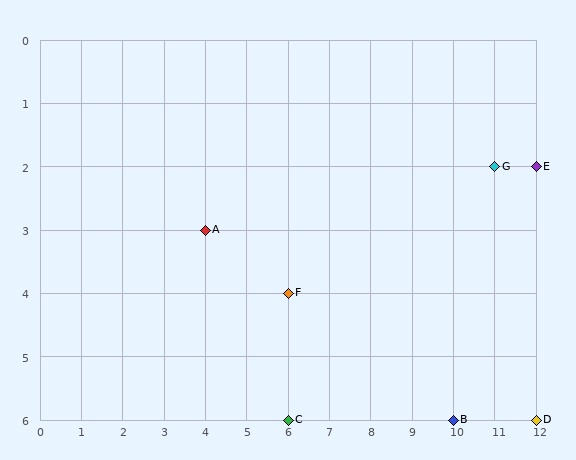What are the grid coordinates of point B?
Point B is at grid coordinates (10, 6).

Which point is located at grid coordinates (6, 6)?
Point C is at (6, 6).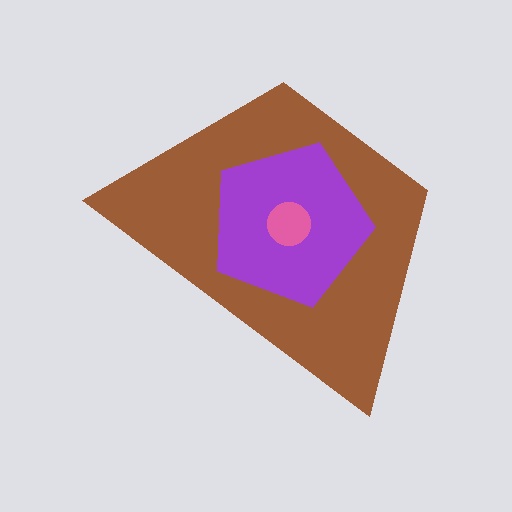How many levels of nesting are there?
3.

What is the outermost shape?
The brown trapezoid.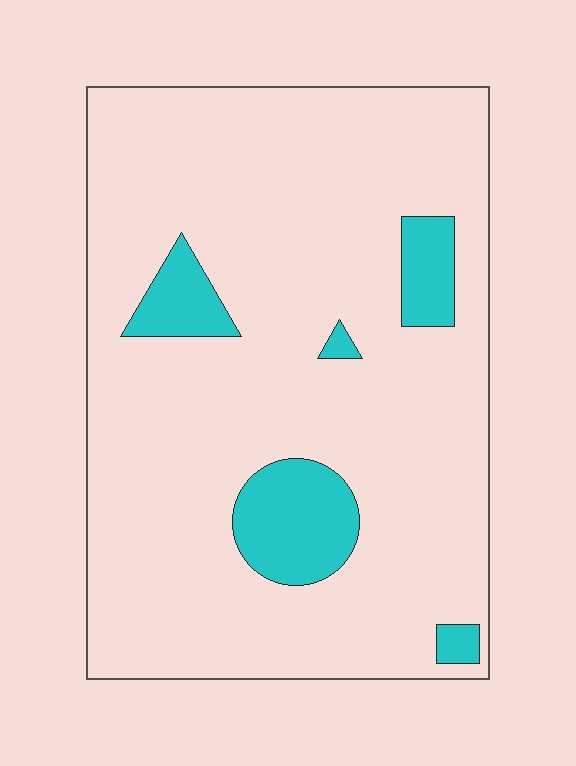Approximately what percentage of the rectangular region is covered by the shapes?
Approximately 10%.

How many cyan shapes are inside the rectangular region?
5.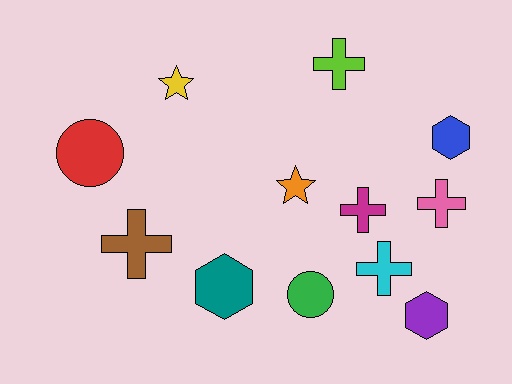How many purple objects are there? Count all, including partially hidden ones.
There is 1 purple object.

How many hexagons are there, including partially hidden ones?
There are 3 hexagons.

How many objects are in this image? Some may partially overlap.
There are 12 objects.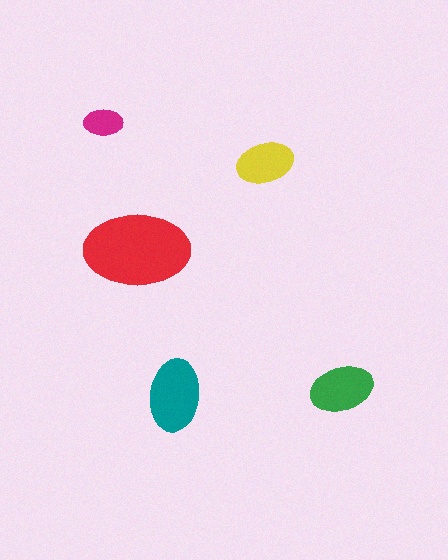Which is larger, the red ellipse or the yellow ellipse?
The red one.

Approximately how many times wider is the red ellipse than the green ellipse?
About 1.5 times wider.